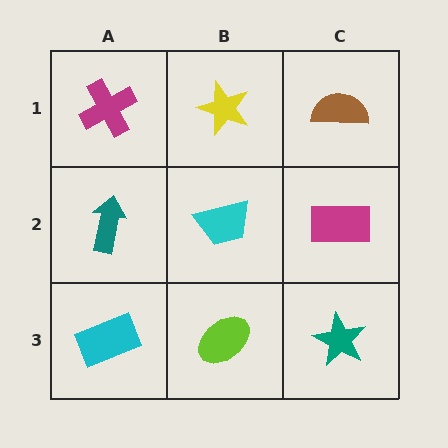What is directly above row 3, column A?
A teal arrow.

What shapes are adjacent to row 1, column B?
A cyan trapezoid (row 2, column B), a magenta cross (row 1, column A), a brown semicircle (row 1, column C).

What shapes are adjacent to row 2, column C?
A brown semicircle (row 1, column C), a teal star (row 3, column C), a cyan trapezoid (row 2, column B).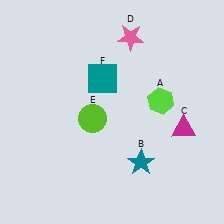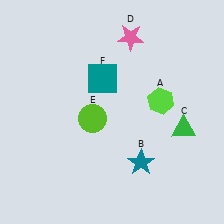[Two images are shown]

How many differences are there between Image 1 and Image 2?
There is 1 difference between the two images.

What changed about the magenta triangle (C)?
In Image 1, C is magenta. In Image 2, it changed to green.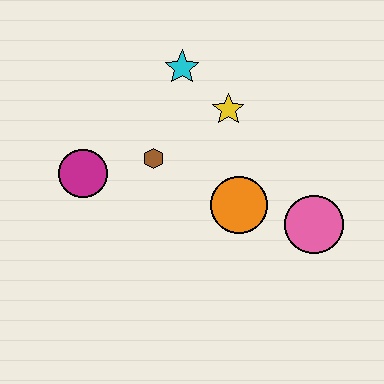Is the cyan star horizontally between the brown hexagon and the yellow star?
Yes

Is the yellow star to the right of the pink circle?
No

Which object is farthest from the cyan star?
The pink circle is farthest from the cyan star.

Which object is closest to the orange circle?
The pink circle is closest to the orange circle.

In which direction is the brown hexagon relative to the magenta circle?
The brown hexagon is to the right of the magenta circle.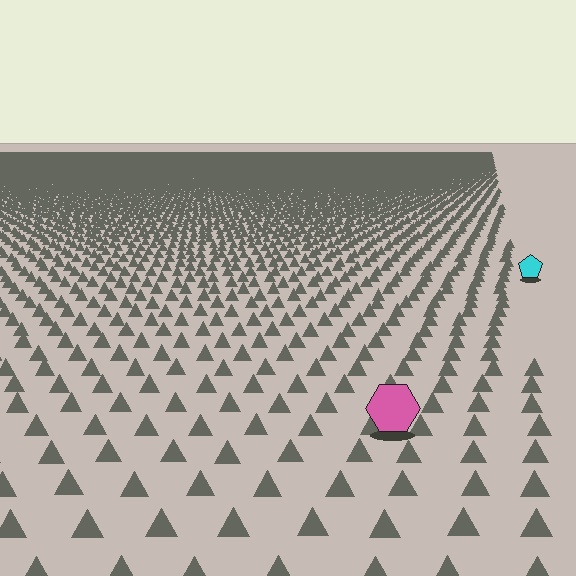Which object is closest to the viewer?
The pink hexagon is closest. The texture marks near it are larger and more spread out.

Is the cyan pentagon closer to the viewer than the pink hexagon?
No. The pink hexagon is closer — you can tell from the texture gradient: the ground texture is coarser near it.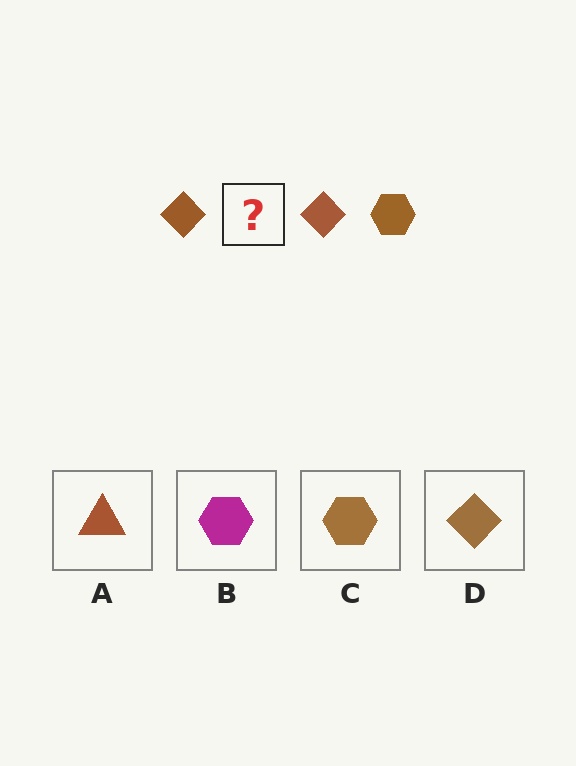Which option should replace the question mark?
Option C.